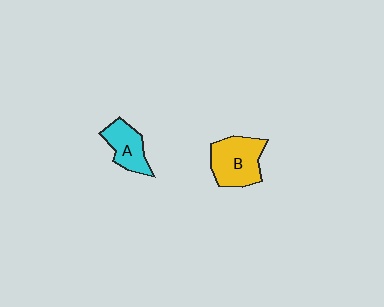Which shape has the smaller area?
Shape A (cyan).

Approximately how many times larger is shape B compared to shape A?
Approximately 1.4 times.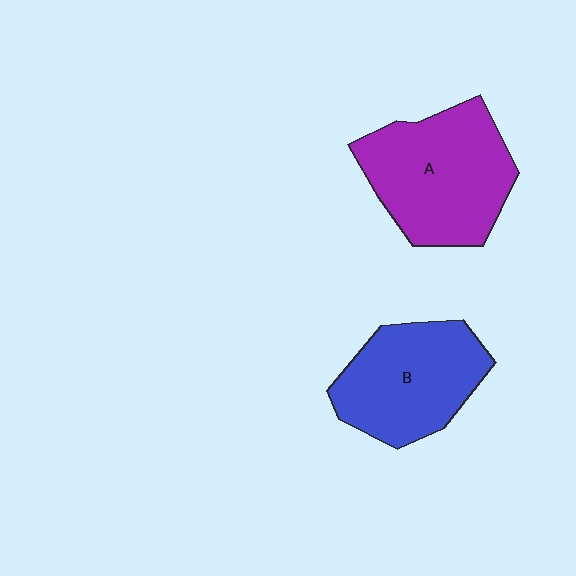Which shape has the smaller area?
Shape B (blue).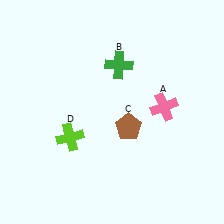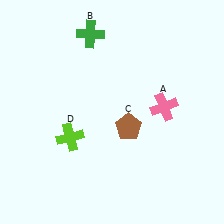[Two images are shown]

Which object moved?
The green cross (B) moved up.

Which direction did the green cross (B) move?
The green cross (B) moved up.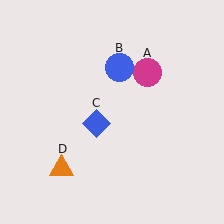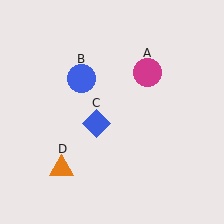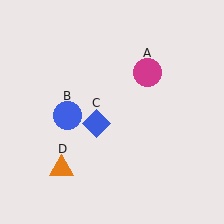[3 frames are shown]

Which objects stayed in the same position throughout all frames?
Magenta circle (object A) and blue diamond (object C) and orange triangle (object D) remained stationary.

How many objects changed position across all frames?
1 object changed position: blue circle (object B).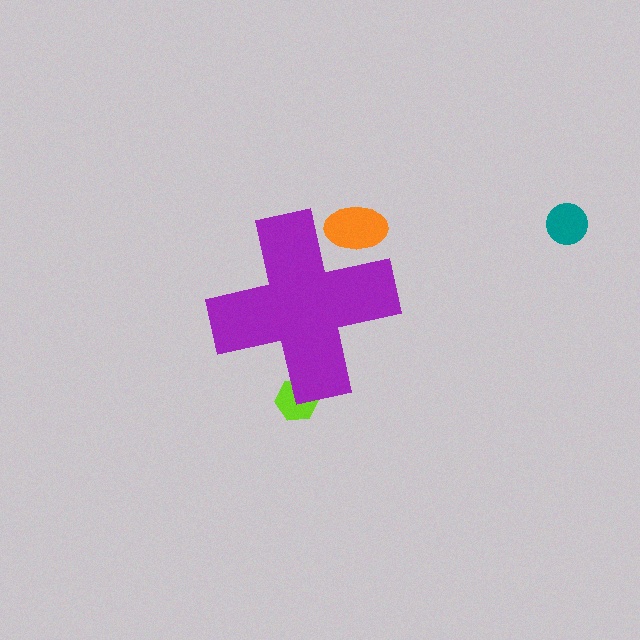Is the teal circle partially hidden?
No, the teal circle is fully visible.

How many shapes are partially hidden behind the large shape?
2 shapes are partially hidden.